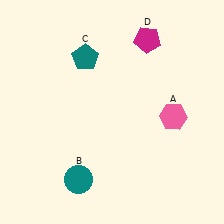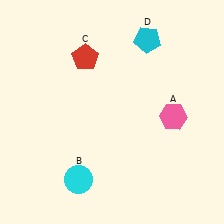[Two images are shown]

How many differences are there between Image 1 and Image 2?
There are 3 differences between the two images.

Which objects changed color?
B changed from teal to cyan. C changed from teal to red. D changed from magenta to cyan.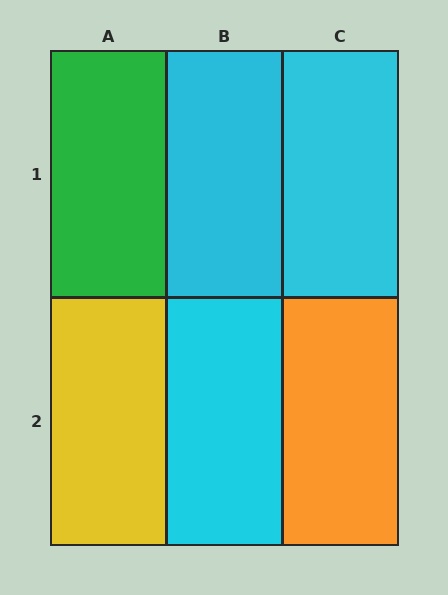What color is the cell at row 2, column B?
Cyan.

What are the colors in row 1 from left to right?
Green, cyan, cyan.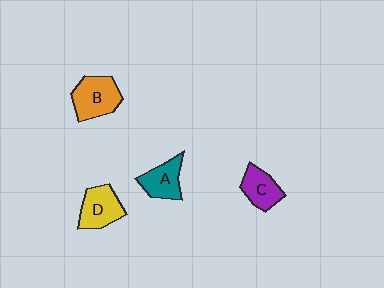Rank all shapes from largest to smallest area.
From largest to smallest: B (orange), D (yellow), A (teal), C (purple).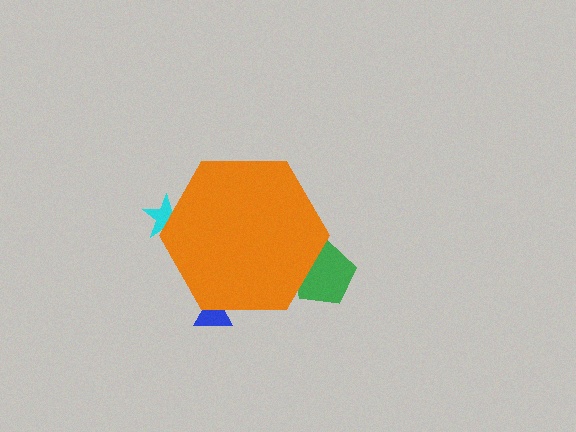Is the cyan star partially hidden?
Yes, the cyan star is partially hidden behind the orange hexagon.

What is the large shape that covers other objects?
An orange hexagon.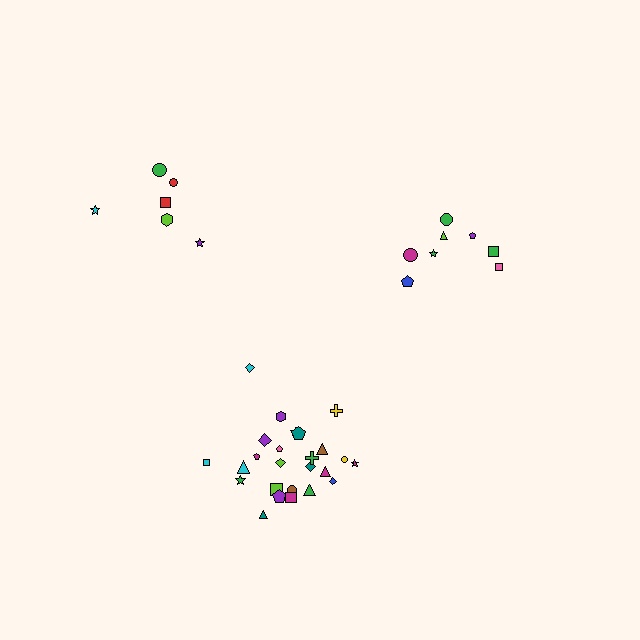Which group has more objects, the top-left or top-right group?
The top-right group.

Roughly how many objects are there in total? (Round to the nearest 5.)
Roughly 40 objects in total.